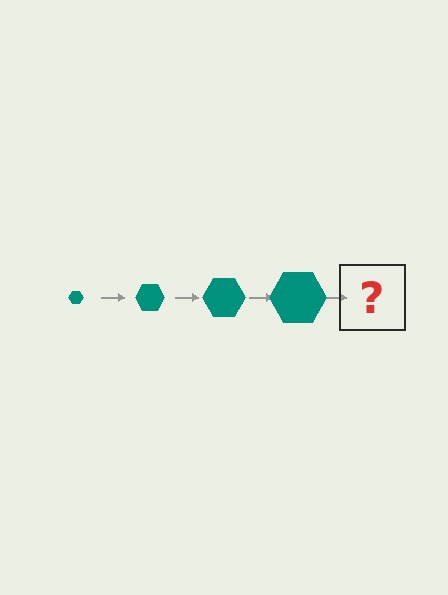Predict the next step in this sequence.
The next step is a teal hexagon, larger than the previous one.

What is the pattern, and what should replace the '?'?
The pattern is that the hexagon gets progressively larger each step. The '?' should be a teal hexagon, larger than the previous one.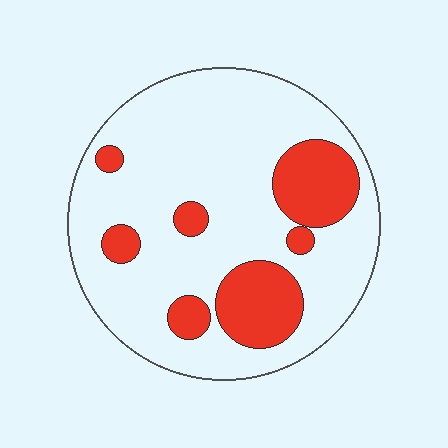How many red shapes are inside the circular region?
7.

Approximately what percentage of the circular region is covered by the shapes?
Approximately 25%.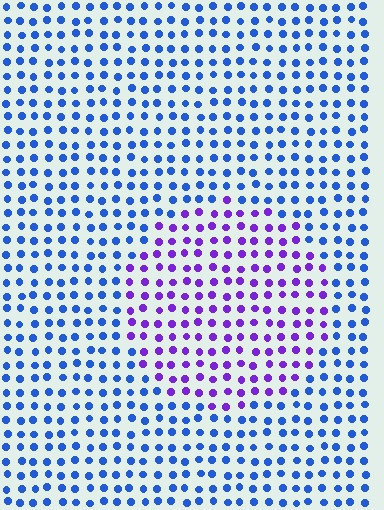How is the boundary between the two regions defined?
The boundary is defined purely by a slight shift in hue (about 48 degrees). Spacing, size, and orientation are identical on both sides.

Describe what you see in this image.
The image is filled with small blue elements in a uniform arrangement. A circle-shaped region is visible where the elements are tinted to a slightly different hue, forming a subtle color boundary.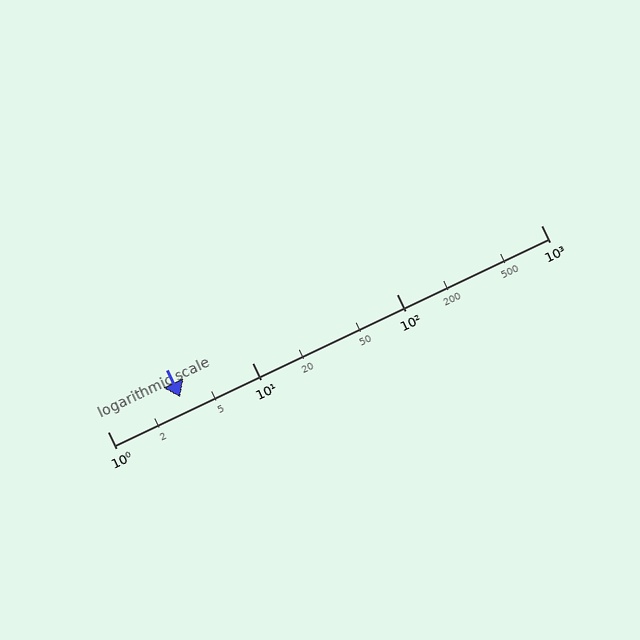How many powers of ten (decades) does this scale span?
The scale spans 3 decades, from 1 to 1000.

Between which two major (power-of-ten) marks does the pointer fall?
The pointer is between 1 and 10.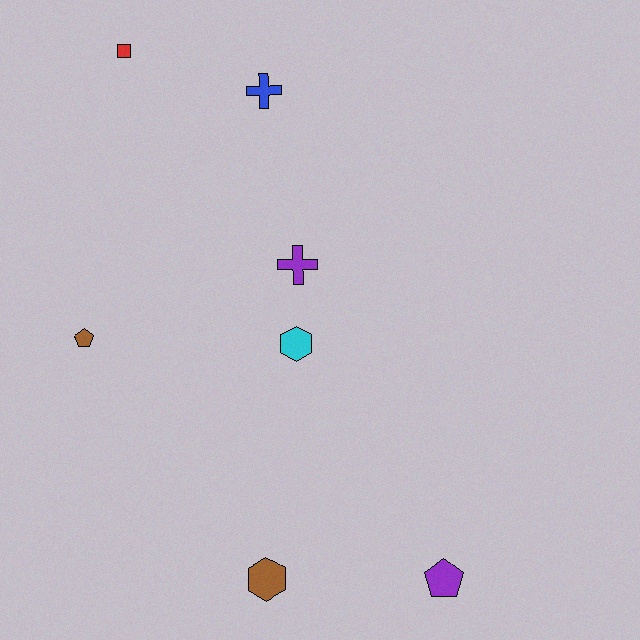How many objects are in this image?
There are 7 objects.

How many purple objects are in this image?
There are 2 purple objects.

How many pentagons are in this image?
There are 2 pentagons.